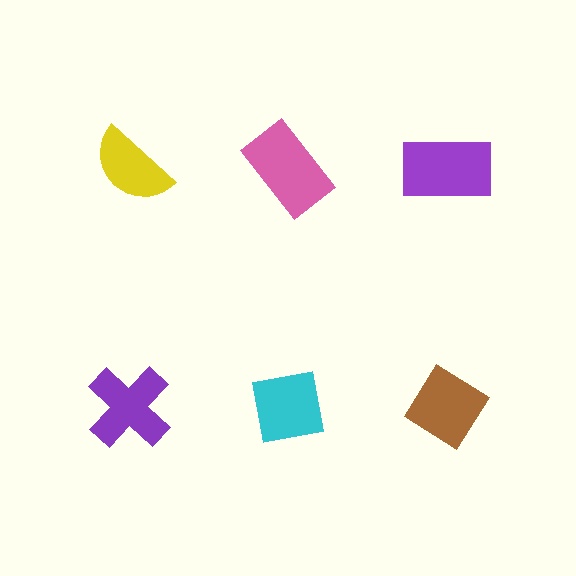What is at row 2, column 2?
A cyan square.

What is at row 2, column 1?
A purple cross.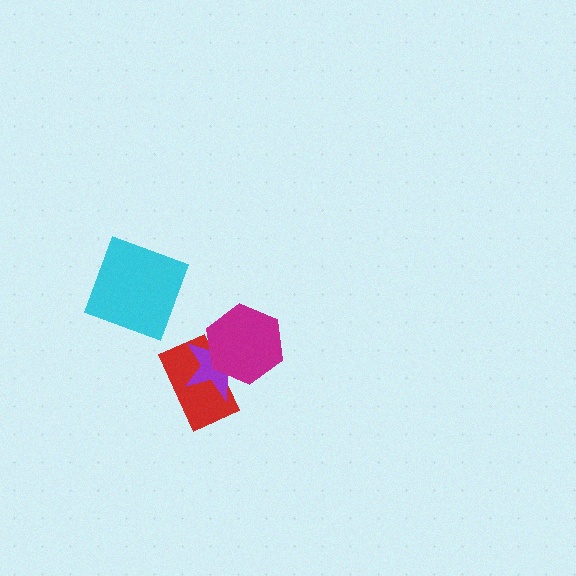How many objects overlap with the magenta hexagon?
2 objects overlap with the magenta hexagon.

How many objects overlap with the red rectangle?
2 objects overlap with the red rectangle.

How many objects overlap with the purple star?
2 objects overlap with the purple star.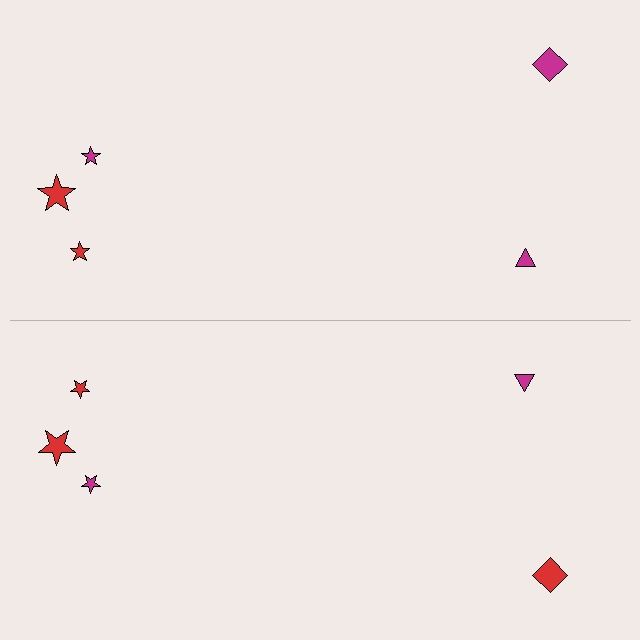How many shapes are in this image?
There are 10 shapes in this image.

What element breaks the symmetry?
The red diamond on the bottom side breaks the symmetry — its mirror counterpart is magenta.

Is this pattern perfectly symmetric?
No, the pattern is not perfectly symmetric. The red diamond on the bottom side breaks the symmetry — its mirror counterpart is magenta.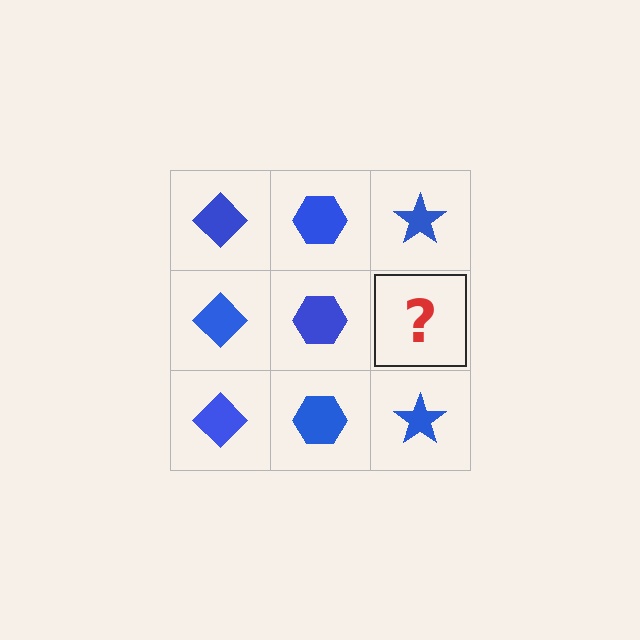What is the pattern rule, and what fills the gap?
The rule is that each column has a consistent shape. The gap should be filled with a blue star.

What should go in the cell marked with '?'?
The missing cell should contain a blue star.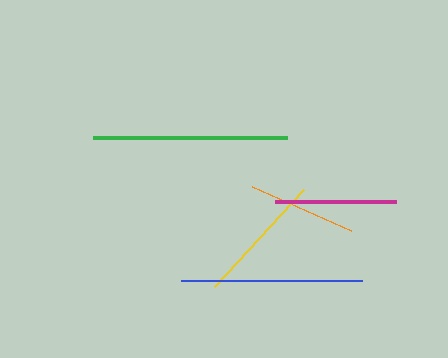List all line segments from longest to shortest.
From longest to shortest: green, blue, yellow, magenta, orange.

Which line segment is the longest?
The green line is the longest at approximately 194 pixels.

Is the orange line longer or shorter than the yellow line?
The yellow line is longer than the orange line.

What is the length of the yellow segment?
The yellow segment is approximately 132 pixels long.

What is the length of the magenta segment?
The magenta segment is approximately 121 pixels long.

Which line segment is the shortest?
The orange line is the shortest at approximately 109 pixels.